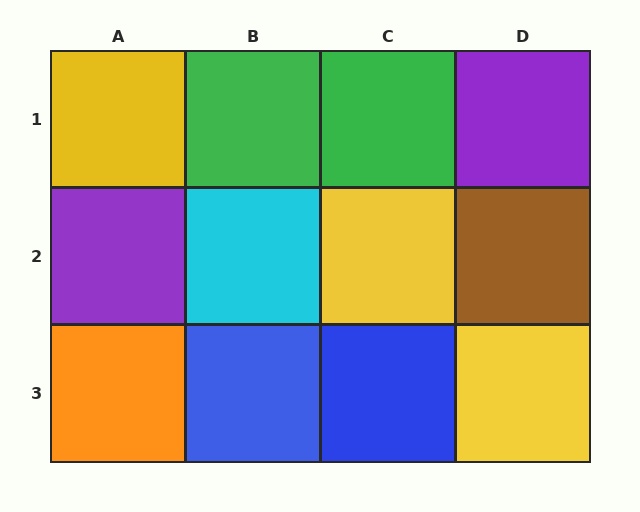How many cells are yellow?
3 cells are yellow.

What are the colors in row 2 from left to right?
Purple, cyan, yellow, brown.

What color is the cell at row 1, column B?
Green.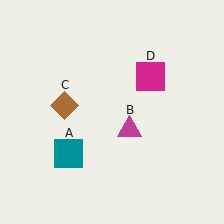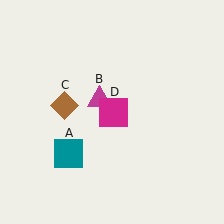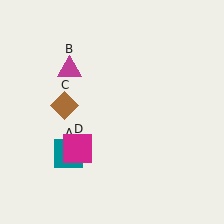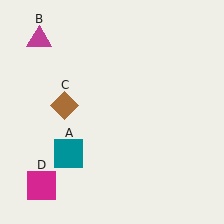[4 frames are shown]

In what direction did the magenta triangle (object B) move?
The magenta triangle (object B) moved up and to the left.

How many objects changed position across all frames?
2 objects changed position: magenta triangle (object B), magenta square (object D).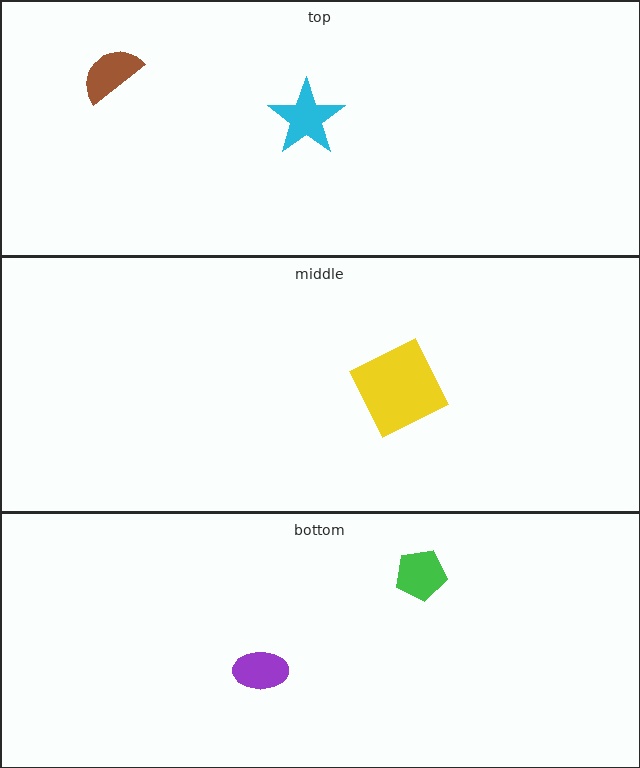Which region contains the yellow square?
The middle region.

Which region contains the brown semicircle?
The top region.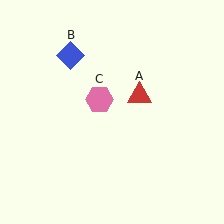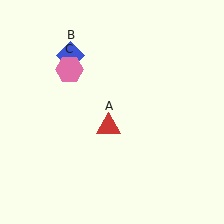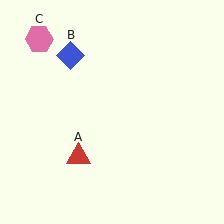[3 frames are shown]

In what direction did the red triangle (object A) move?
The red triangle (object A) moved down and to the left.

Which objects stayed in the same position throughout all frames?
Blue diamond (object B) remained stationary.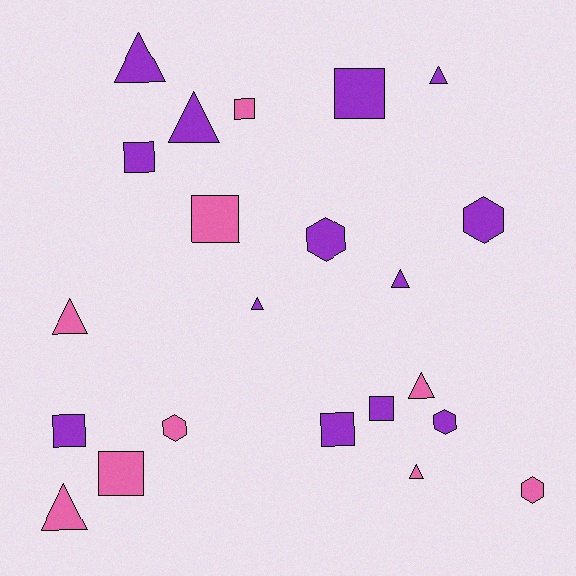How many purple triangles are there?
There are 5 purple triangles.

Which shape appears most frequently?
Triangle, with 9 objects.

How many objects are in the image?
There are 22 objects.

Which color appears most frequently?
Purple, with 13 objects.